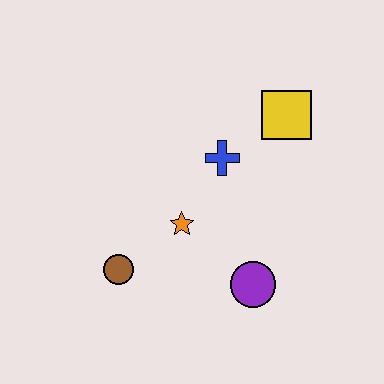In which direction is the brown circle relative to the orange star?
The brown circle is to the left of the orange star.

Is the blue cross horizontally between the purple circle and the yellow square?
No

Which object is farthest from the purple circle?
The yellow square is farthest from the purple circle.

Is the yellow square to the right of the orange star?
Yes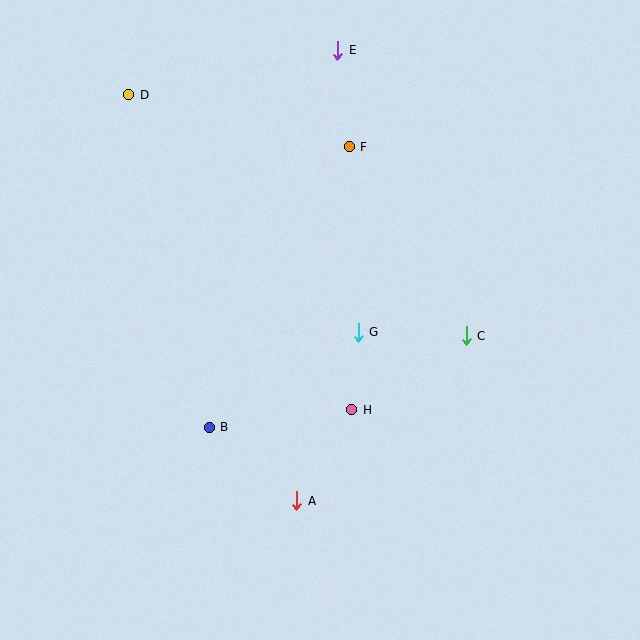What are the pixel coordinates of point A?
Point A is at (297, 501).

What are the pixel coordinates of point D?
Point D is at (129, 95).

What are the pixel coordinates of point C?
Point C is at (466, 336).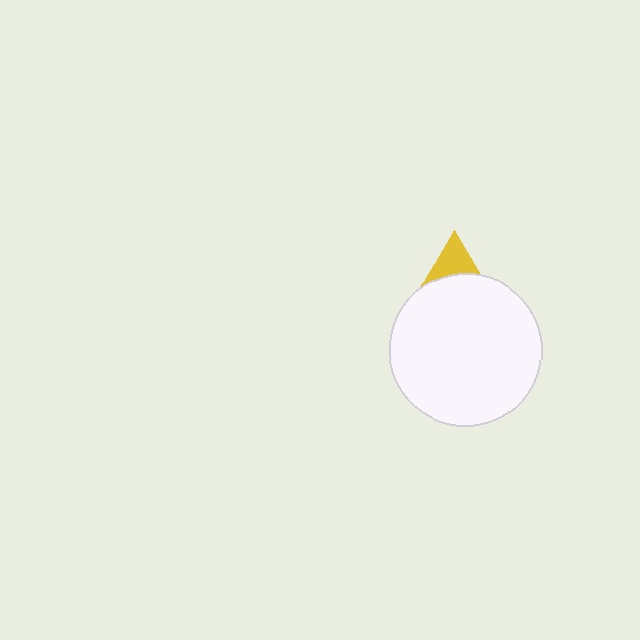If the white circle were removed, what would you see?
You would see the complete yellow triangle.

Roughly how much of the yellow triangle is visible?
A small part of it is visible (roughly 34%).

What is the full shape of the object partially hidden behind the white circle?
The partially hidden object is a yellow triangle.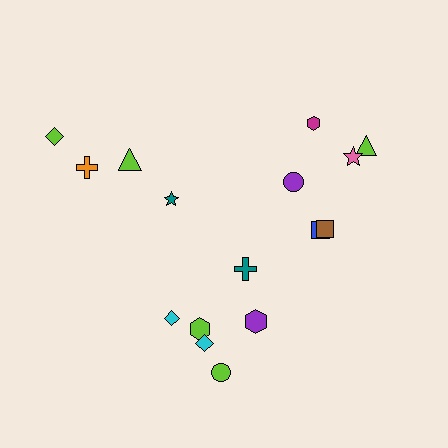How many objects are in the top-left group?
There are 4 objects.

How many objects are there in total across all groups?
There are 16 objects.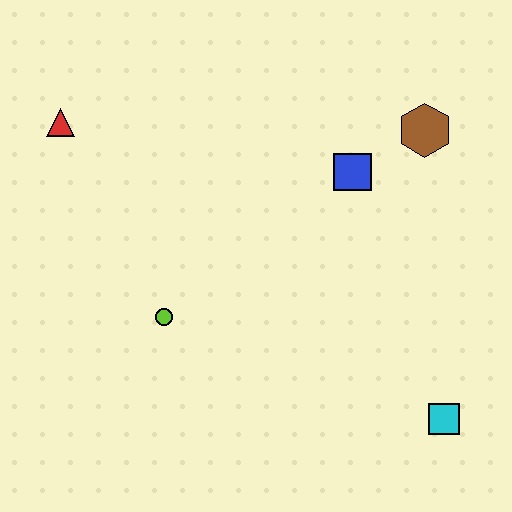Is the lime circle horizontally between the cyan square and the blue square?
No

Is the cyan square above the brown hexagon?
No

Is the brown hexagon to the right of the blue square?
Yes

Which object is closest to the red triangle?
The lime circle is closest to the red triangle.